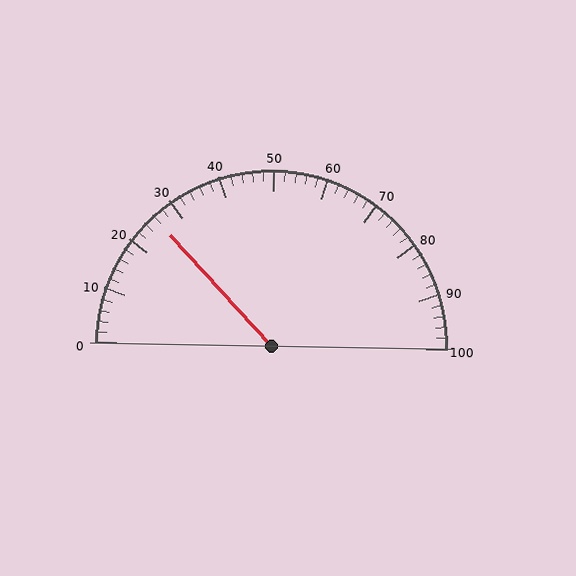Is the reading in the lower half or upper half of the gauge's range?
The reading is in the lower half of the range (0 to 100).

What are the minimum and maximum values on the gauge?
The gauge ranges from 0 to 100.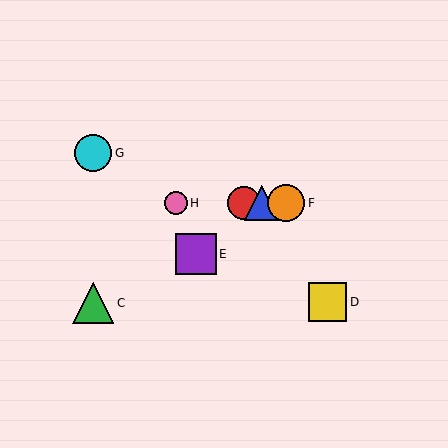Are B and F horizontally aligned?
Yes, both are at y≈203.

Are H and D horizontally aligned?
No, H is at y≈203 and D is at y≈302.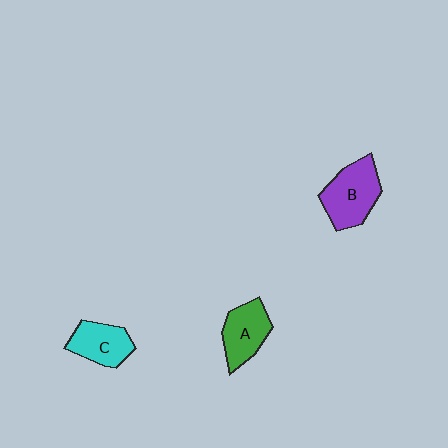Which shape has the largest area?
Shape B (purple).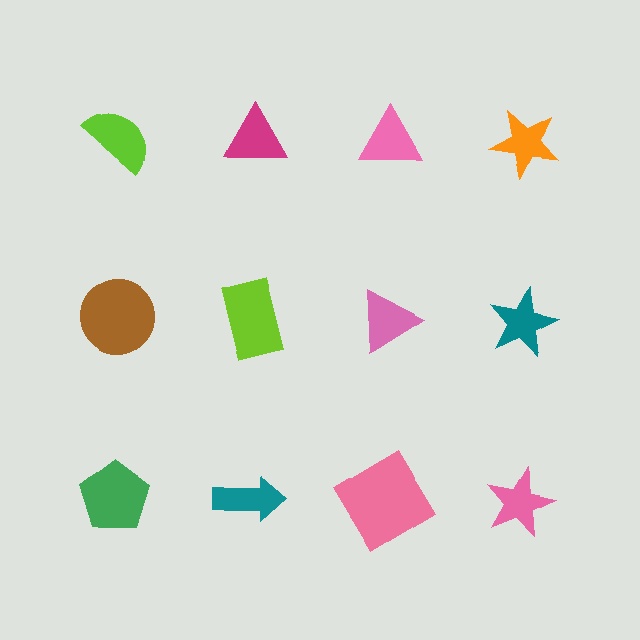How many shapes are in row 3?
4 shapes.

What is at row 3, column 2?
A teal arrow.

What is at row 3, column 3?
A pink diamond.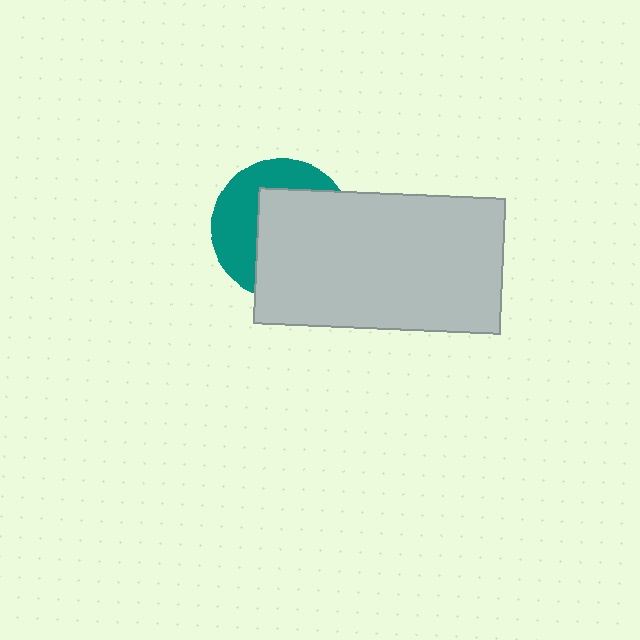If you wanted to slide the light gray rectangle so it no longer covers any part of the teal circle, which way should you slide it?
Slide it right — that is the most direct way to separate the two shapes.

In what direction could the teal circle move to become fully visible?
The teal circle could move left. That would shift it out from behind the light gray rectangle entirely.